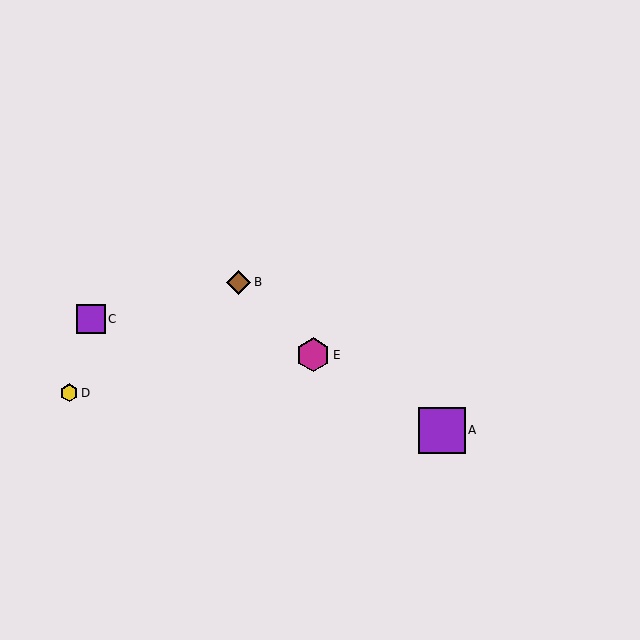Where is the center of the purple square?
The center of the purple square is at (442, 430).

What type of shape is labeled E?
Shape E is a magenta hexagon.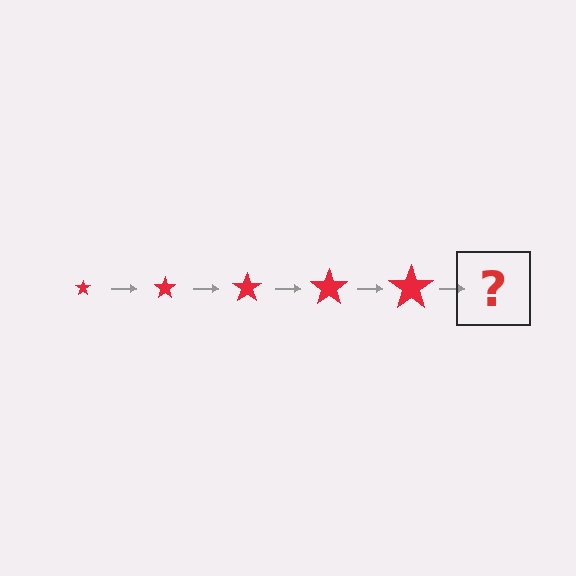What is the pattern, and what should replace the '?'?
The pattern is that the star gets progressively larger each step. The '?' should be a red star, larger than the previous one.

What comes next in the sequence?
The next element should be a red star, larger than the previous one.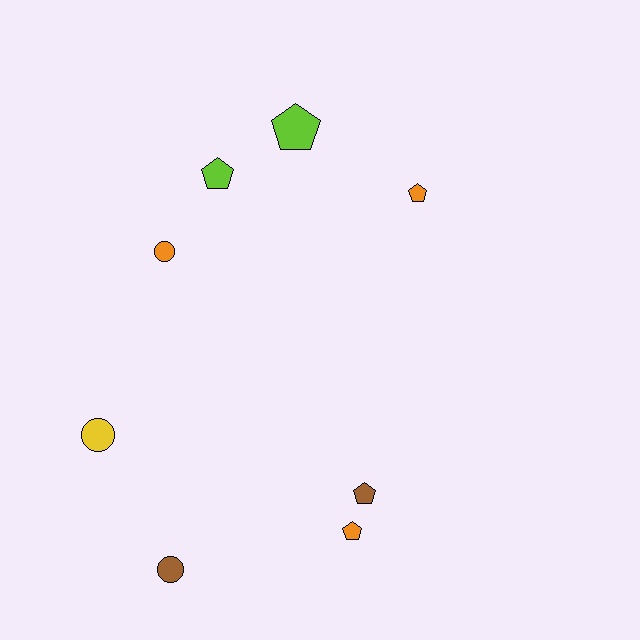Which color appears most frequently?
Orange, with 3 objects.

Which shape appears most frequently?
Pentagon, with 5 objects.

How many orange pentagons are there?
There are 2 orange pentagons.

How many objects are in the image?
There are 8 objects.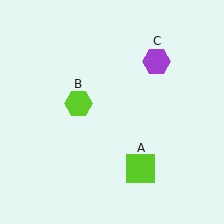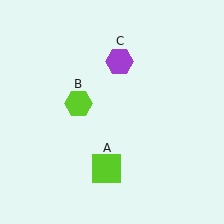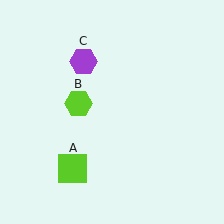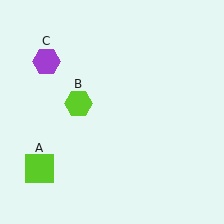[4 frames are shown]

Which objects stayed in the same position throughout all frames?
Lime hexagon (object B) remained stationary.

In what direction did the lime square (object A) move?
The lime square (object A) moved left.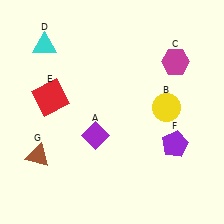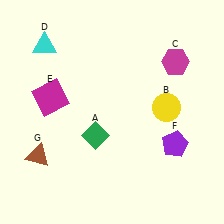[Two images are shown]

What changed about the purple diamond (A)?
In Image 1, A is purple. In Image 2, it changed to green.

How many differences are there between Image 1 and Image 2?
There are 2 differences between the two images.